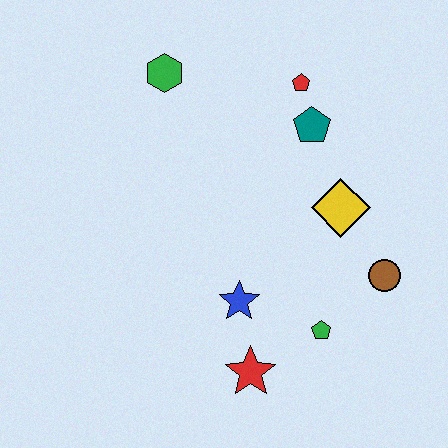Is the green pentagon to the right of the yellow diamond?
No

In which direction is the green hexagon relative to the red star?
The green hexagon is above the red star.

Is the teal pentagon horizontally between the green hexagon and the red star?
No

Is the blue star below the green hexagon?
Yes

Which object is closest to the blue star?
The red star is closest to the blue star.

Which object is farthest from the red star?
The green hexagon is farthest from the red star.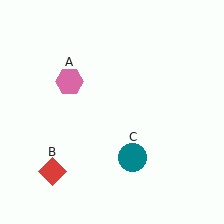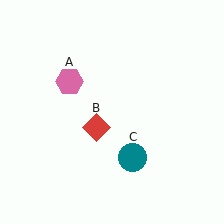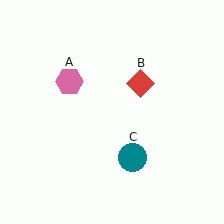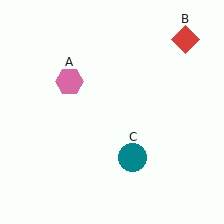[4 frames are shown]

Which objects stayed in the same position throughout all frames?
Pink hexagon (object A) and teal circle (object C) remained stationary.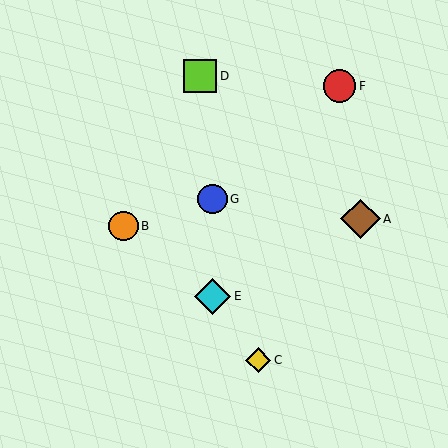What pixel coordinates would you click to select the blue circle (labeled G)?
Click at (213, 199) to select the blue circle G.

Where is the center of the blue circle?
The center of the blue circle is at (213, 199).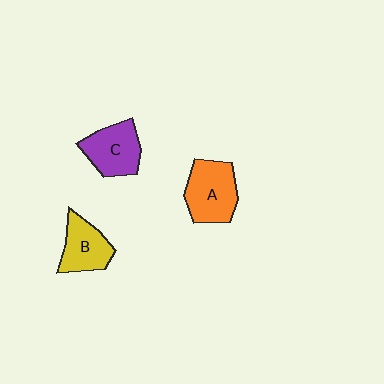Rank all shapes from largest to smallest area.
From largest to smallest: A (orange), C (purple), B (yellow).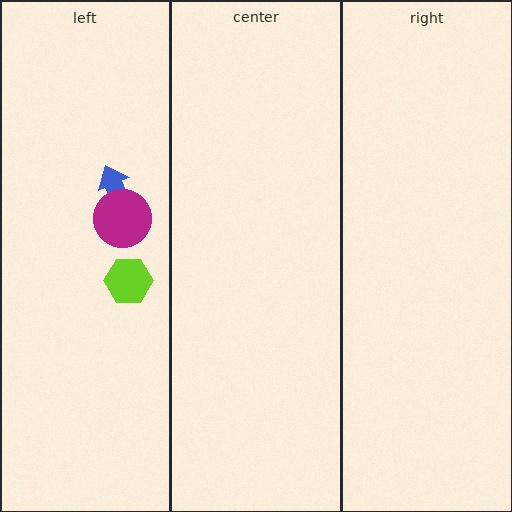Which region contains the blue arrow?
The left region.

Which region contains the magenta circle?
The left region.